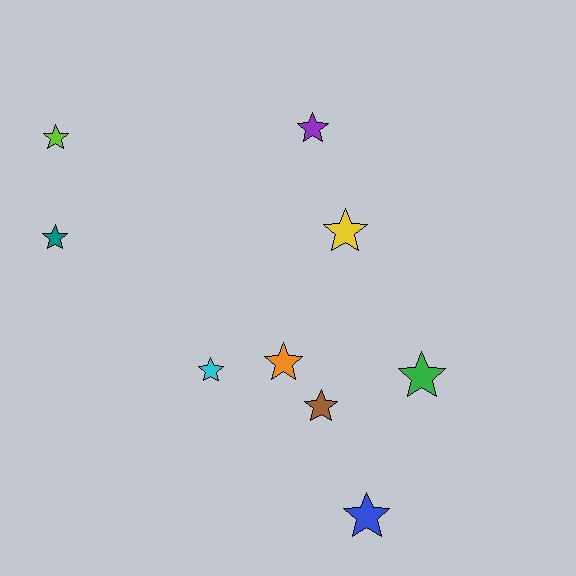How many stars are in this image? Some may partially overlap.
There are 9 stars.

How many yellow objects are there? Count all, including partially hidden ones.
There is 1 yellow object.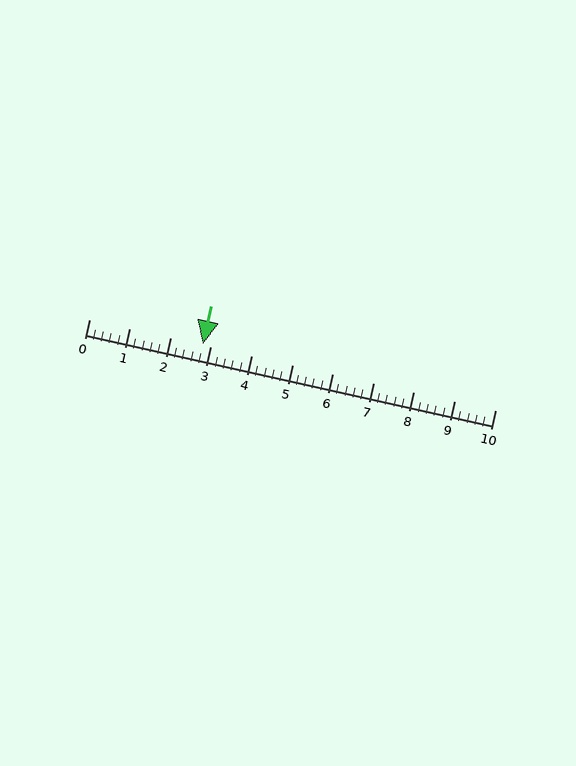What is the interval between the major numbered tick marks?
The major tick marks are spaced 1 units apart.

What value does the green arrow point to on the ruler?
The green arrow points to approximately 2.8.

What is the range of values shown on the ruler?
The ruler shows values from 0 to 10.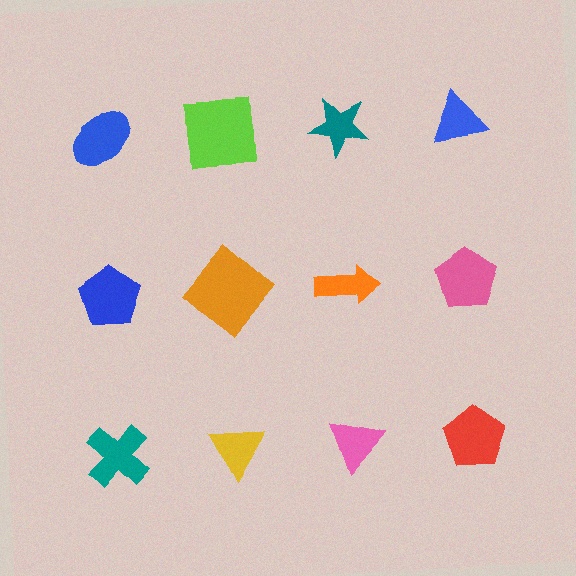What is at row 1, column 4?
A blue triangle.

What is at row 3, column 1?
A teal cross.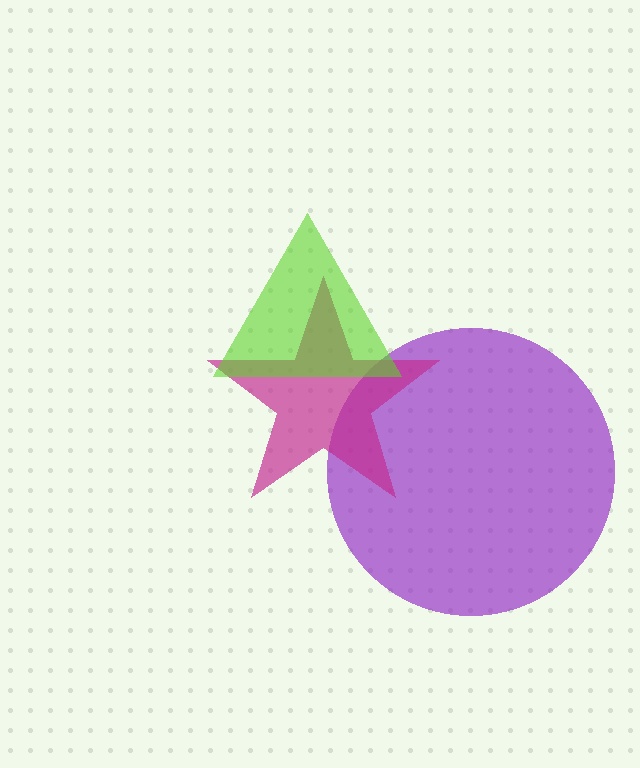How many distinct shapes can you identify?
There are 3 distinct shapes: a purple circle, a magenta star, a lime triangle.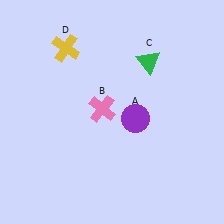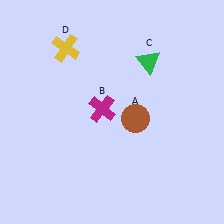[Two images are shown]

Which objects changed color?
A changed from purple to brown. B changed from pink to magenta.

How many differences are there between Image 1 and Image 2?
There are 2 differences between the two images.